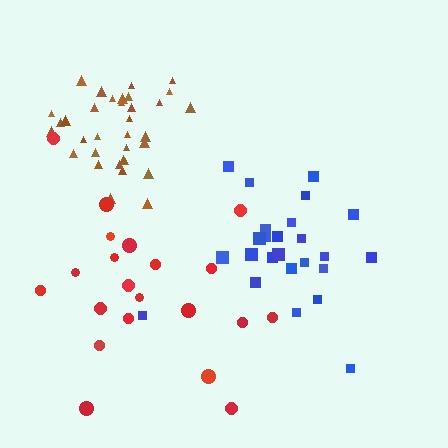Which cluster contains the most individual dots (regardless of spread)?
Brown (35).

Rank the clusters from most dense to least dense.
brown, blue, red.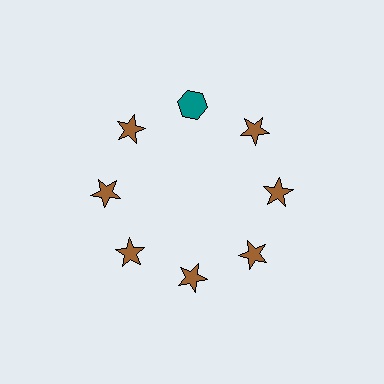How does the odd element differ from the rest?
It differs in both color (teal instead of brown) and shape (hexagon instead of star).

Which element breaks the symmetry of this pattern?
The teal hexagon at roughly the 12 o'clock position breaks the symmetry. All other shapes are brown stars.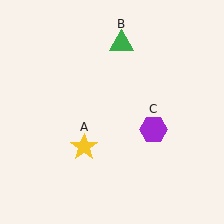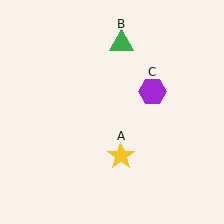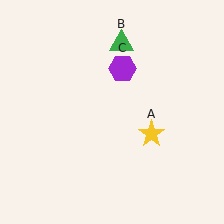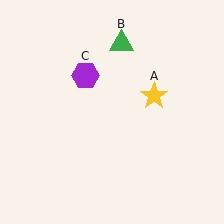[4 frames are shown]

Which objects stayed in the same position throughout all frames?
Green triangle (object B) remained stationary.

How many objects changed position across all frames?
2 objects changed position: yellow star (object A), purple hexagon (object C).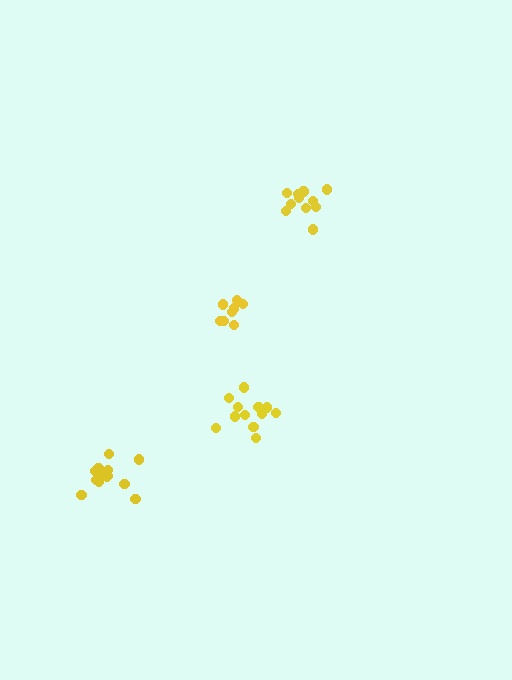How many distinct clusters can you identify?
There are 4 distinct clusters.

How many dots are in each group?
Group 1: 14 dots, Group 2: 12 dots, Group 3: 8 dots, Group 4: 12 dots (46 total).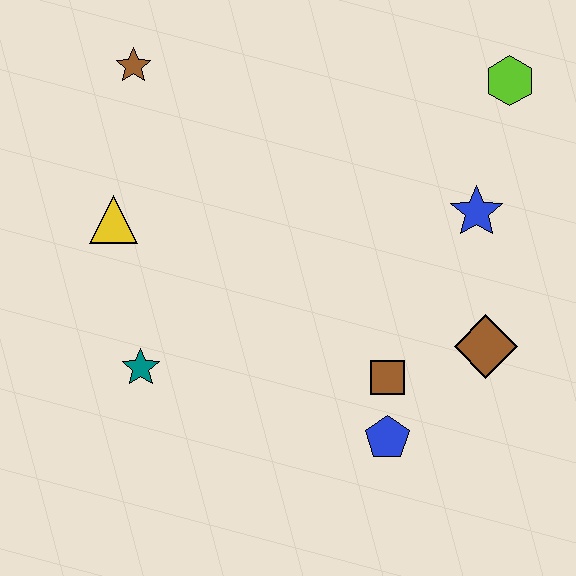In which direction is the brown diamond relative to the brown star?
The brown diamond is to the right of the brown star.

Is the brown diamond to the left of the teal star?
No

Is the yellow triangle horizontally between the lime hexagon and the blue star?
No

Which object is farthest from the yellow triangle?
The lime hexagon is farthest from the yellow triangle.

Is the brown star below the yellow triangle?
No